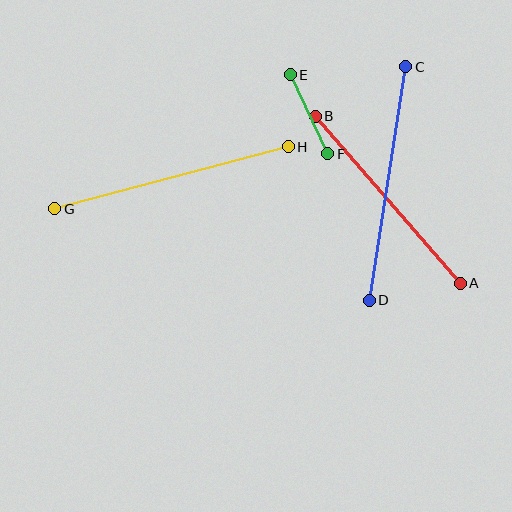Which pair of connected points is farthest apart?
Points G and H are farthest apart.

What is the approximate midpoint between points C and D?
The midpoint is at approximately (388, 184) pixels.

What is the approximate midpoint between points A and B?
The midpoint is at approximately (388, 200) pixels.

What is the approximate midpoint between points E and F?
The midpoint is at approximately (309, 114) pixels.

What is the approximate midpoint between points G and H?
The midpoint is at approximately (171, 178) pixels.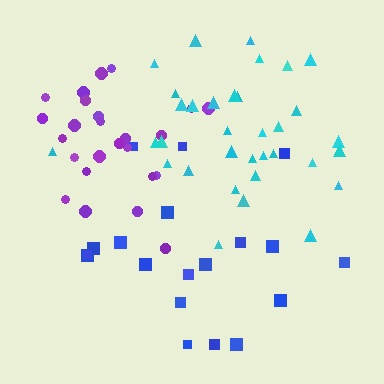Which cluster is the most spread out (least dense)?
Blue.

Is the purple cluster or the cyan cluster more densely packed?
Purple.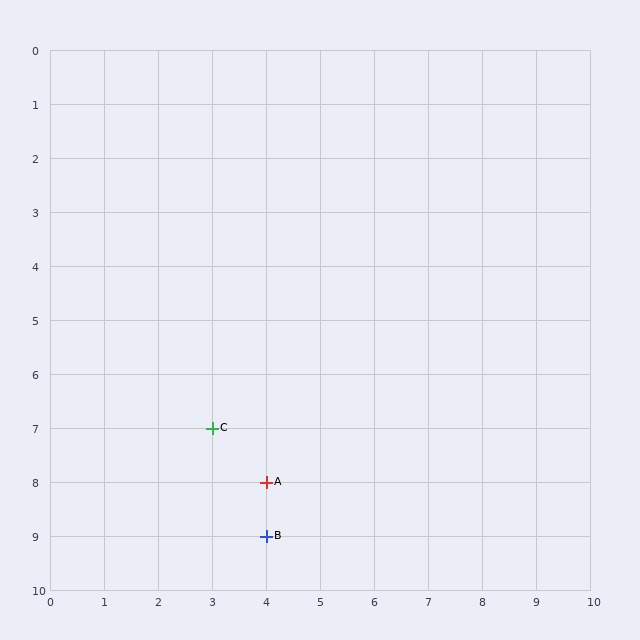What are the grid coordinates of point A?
Point A is at grid coordinates (4, 8).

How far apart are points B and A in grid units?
Points B and A are 1 row apart.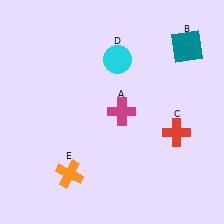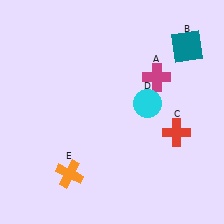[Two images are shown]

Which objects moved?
The objects that moved are: the magenta cross (A), the cyan circle (D).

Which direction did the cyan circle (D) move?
The cyan circle (D) moved down.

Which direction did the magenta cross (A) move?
The magenta cross (A) moved right.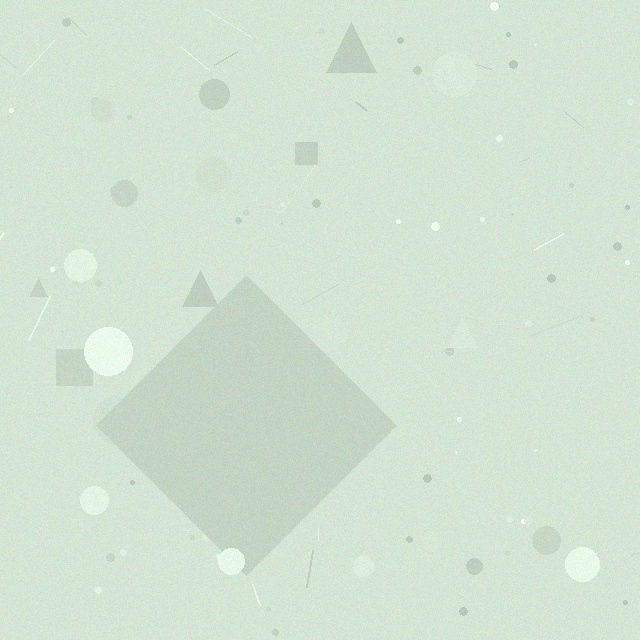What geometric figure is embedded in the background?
A diamond is embedded in the background.